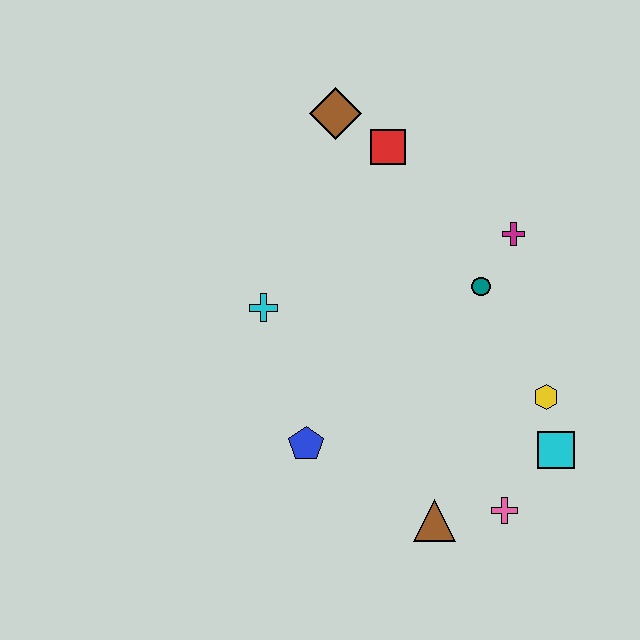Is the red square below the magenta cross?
No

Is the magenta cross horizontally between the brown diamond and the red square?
No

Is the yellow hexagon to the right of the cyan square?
No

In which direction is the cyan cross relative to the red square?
The cyan cross is below the red square.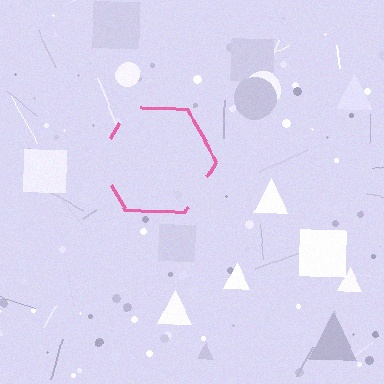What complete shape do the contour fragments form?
The contour fragments form a hexagon.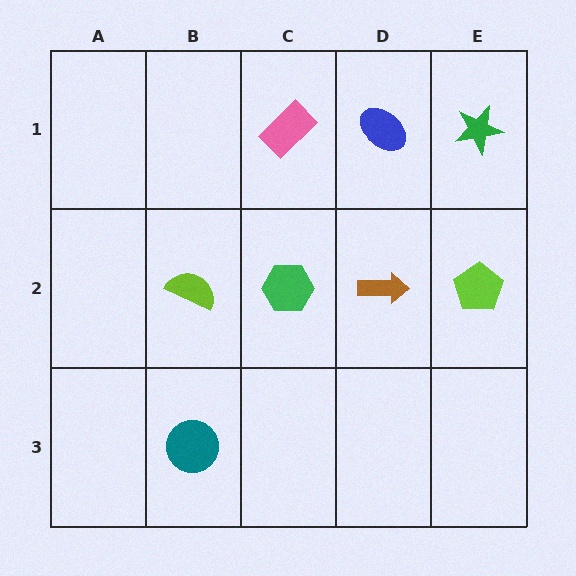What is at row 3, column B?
A teal circle.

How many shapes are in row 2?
4 shapes.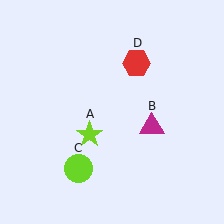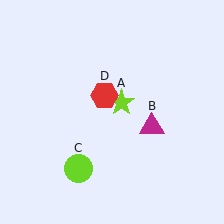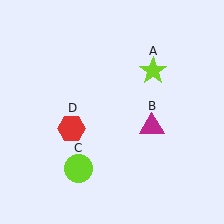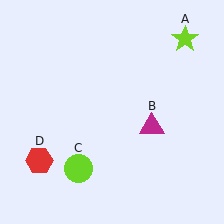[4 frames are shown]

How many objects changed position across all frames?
2 objects changed position: lime star (object A), red hexagon (object D).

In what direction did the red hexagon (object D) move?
The red hexagon (object D) moved down and to the left.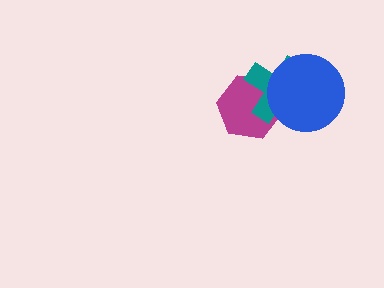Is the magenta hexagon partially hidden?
Yes, it is partially covered by another shape.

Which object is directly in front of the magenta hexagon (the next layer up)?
The teal cross is directly in front of the magenta hexagon.